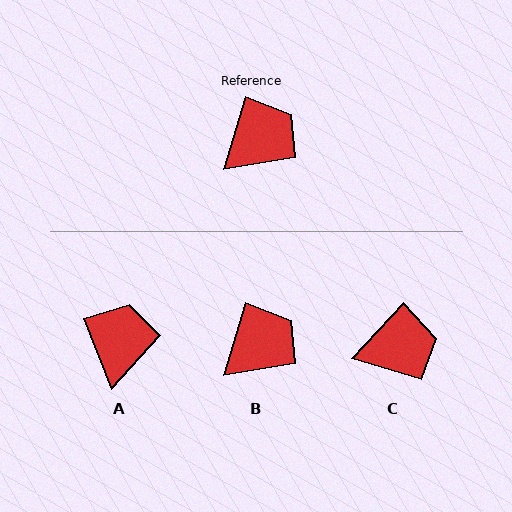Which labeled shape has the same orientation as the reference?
B.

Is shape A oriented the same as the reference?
No, it is off by about 39 degrees.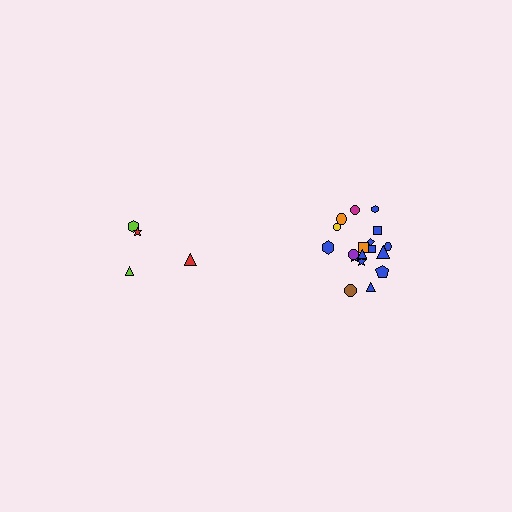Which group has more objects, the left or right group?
The right group.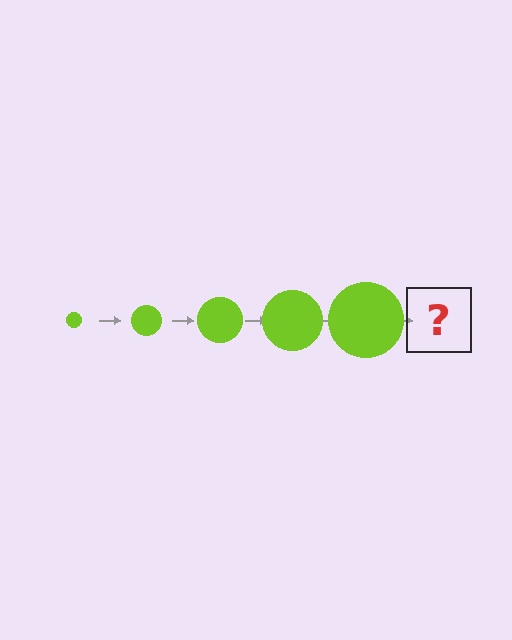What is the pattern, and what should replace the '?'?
The pattern is that the circle gets progressively larger each step. The '?' should be a lime circle, larger than the previous one.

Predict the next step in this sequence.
The next step is a lime circle, larger than the previous one.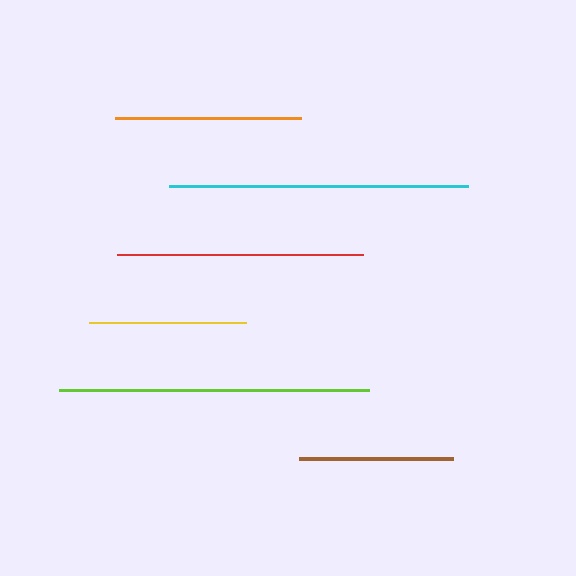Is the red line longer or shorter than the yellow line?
The red line is longer than the yellow line.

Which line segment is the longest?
The lime line is the longest at approximately 309 pixels.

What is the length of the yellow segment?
The yellow segment is approximately 157 pixels long.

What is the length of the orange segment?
The orange segment is approximately 186 pixels long.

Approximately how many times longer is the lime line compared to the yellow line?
The lime line is approximately 2.0 times the length of the yellow line.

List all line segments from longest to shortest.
From longest to shortest: lime, cyan, red, orange, yellow, brown.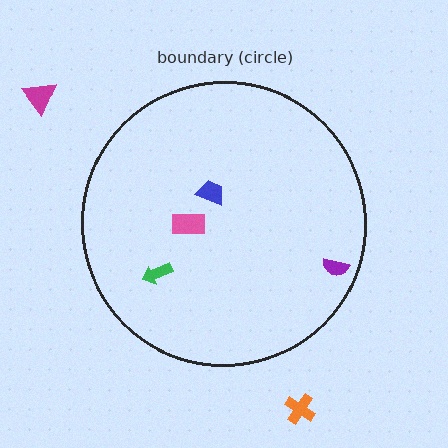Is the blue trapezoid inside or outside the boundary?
Inside.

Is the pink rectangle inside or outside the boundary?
Inside.